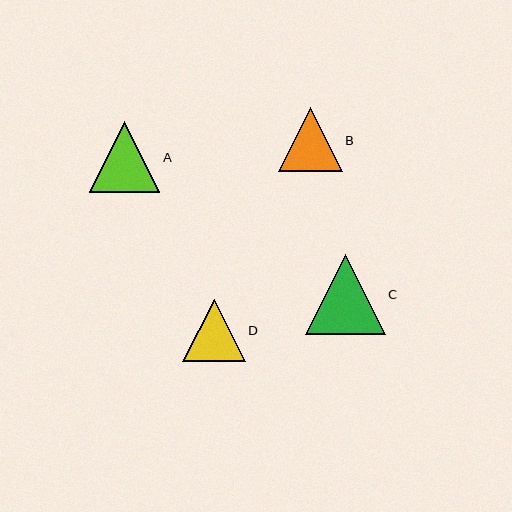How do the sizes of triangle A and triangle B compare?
Triangle A and triangle B are approximately the same size.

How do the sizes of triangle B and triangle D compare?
Triangle B and triangle D are approximately the same size.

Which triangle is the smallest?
Triangle D is the smallest with a size of approximately 62 pixels.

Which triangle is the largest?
Triangle C is the largest with a size of approximately 80 pixels.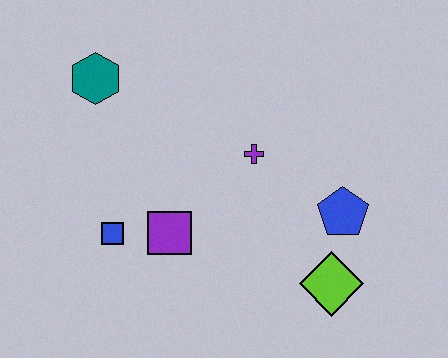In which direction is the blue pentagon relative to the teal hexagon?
The blue pentagon is to the right of the teal hexagon.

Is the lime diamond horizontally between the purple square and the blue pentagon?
Yes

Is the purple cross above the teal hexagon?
No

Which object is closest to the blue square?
The purple square is closest to the blue square.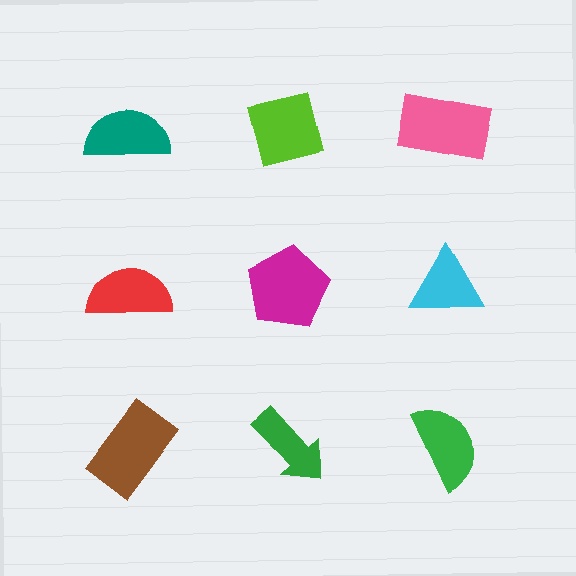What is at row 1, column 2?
A lime square.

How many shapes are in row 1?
3 shapes.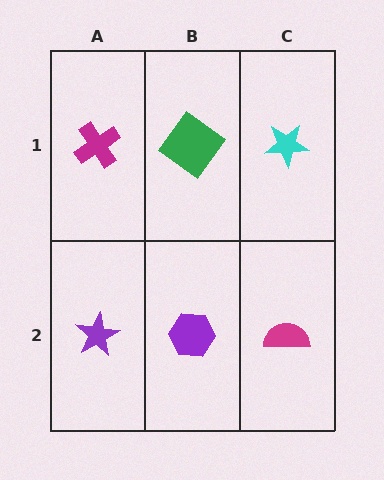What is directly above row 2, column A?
A magenta cross.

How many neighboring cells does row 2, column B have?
3.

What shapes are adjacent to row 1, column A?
A purple star (row 2, column A), a green diamond (row 1, column B).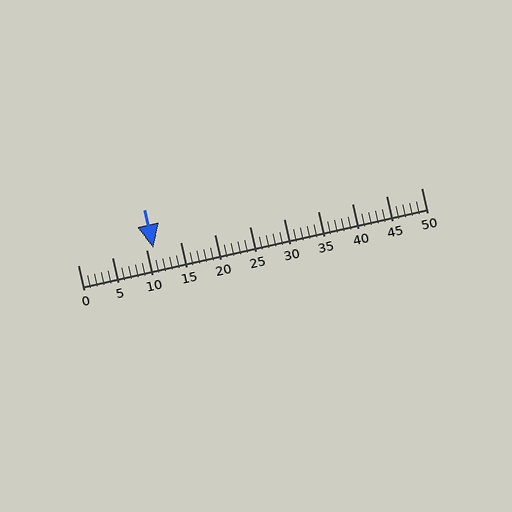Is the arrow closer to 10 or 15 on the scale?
The arrow is closer to 10.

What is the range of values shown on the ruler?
The ruler shows values from 0 to 50.